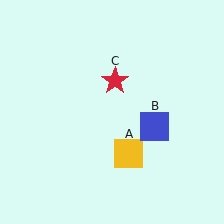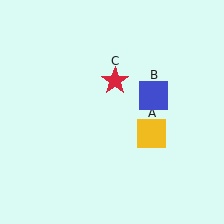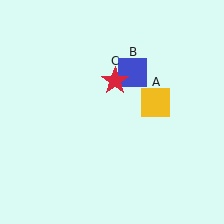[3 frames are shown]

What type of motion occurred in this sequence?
The yellow square (object A), blue square (object B) rotated counterclockwise around the center of the scene.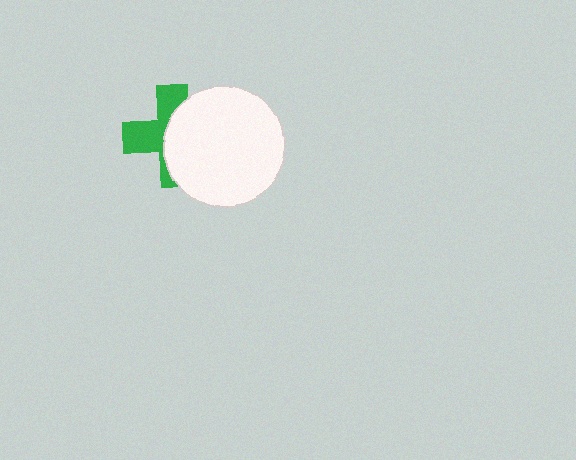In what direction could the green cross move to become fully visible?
The green cross could move left. That would shift it out from behind the white circle entirely.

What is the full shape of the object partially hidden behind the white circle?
The partially hidden object is a green cross.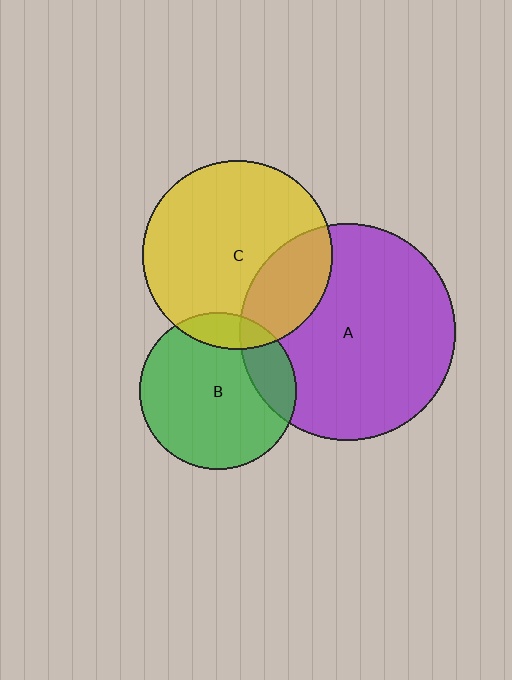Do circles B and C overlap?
Yes.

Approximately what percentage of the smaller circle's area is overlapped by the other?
Approximately 15%.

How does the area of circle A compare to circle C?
Approximately 1.3 times.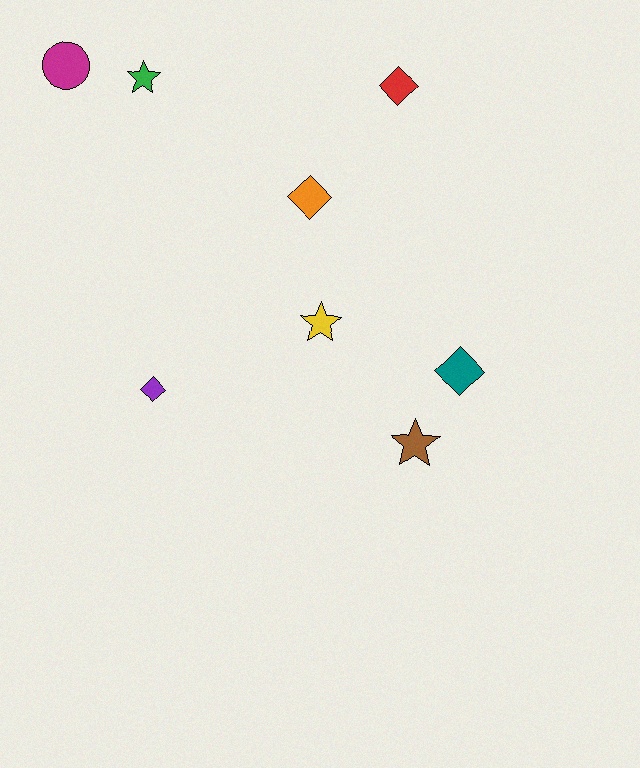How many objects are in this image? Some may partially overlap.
There are 8 objects.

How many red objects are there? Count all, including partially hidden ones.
There is 1 red object.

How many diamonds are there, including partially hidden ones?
There are 4 diamonds.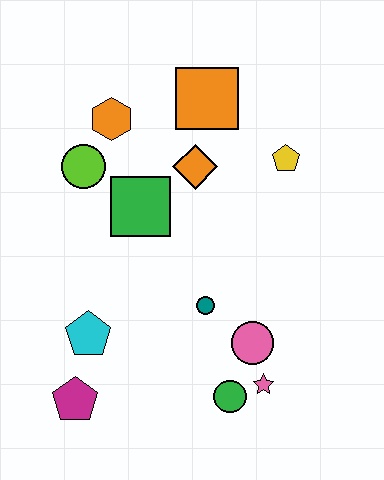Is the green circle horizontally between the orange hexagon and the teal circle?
No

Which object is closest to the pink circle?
The pink star is closest to the pink circle.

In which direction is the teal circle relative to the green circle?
The teal circle is above the green circle.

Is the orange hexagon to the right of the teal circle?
No